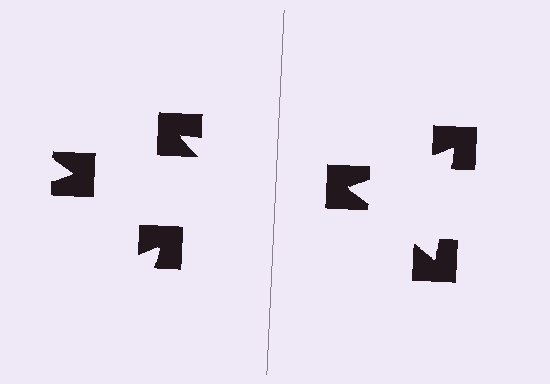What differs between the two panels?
The notched squares are positioned identically on both sides; only the wedge orientations differ. On the right they align to a triangle; on the left they are misaligned.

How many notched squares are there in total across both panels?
6 — 3 on each side.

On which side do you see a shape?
An illusory triangle appears on the right side. On the left side the wedge cuts are rotated, so no coherent shape forms.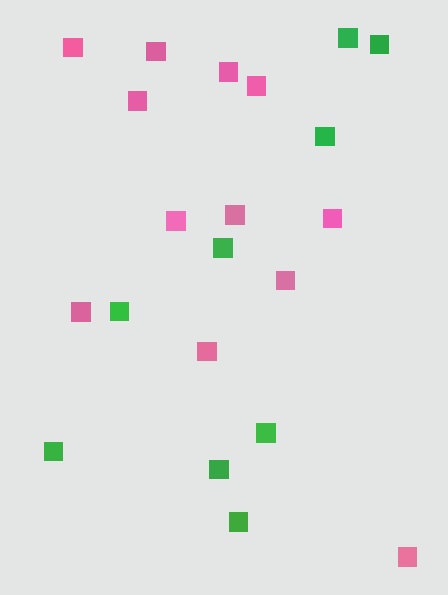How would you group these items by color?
There are 2 groups: one group of pink squares (12) and one group of green squares (9).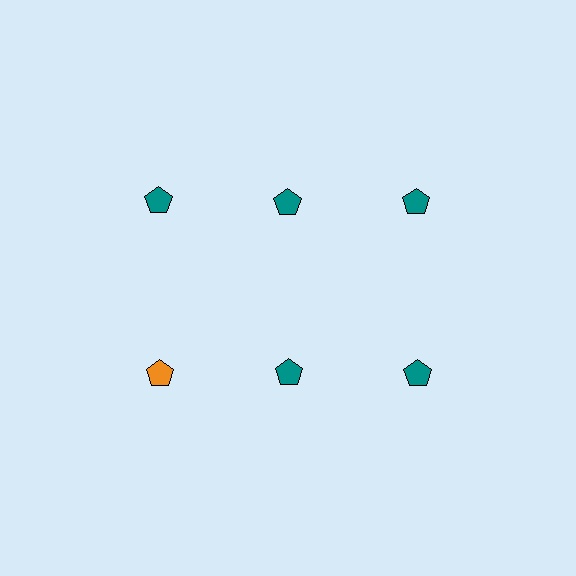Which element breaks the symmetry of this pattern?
The orange pentagon in the second row, leftmost column breaks the symmetry. All other shapes are teal pentagons.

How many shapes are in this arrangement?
There are 6 shapes arranged in a grid pattern.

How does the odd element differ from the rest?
It has a different color: orange instead of teal.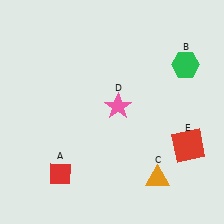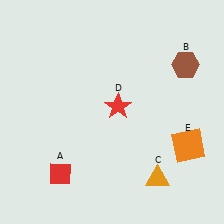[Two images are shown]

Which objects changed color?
B changed from green to brown. D changed from pink to red. E changed from red to orange.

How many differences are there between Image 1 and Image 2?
There are 3 differences between the two images.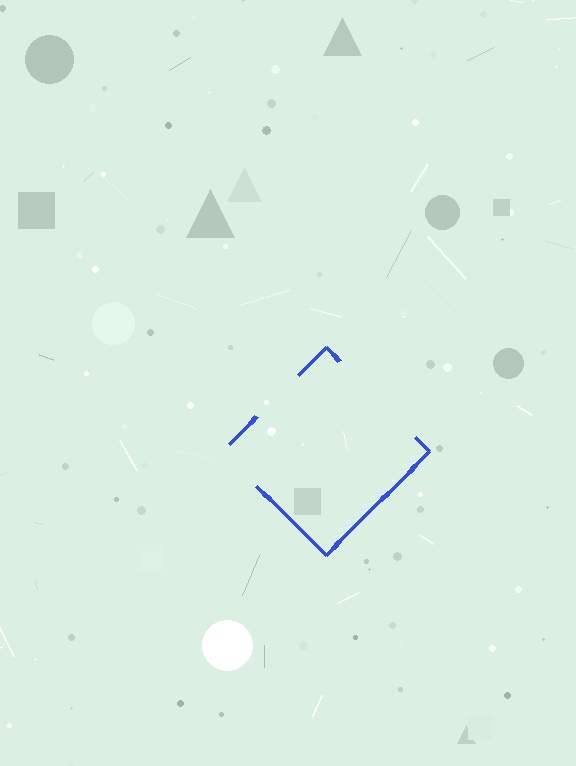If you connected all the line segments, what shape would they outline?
They would outline a diamond.